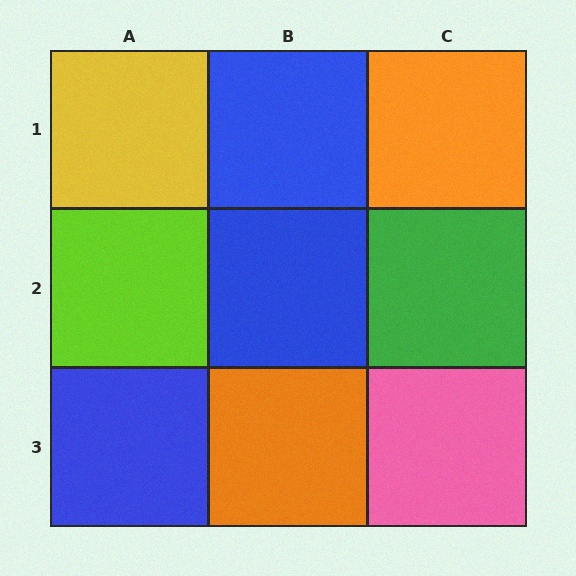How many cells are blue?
3 cells are blue.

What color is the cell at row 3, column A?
Blue.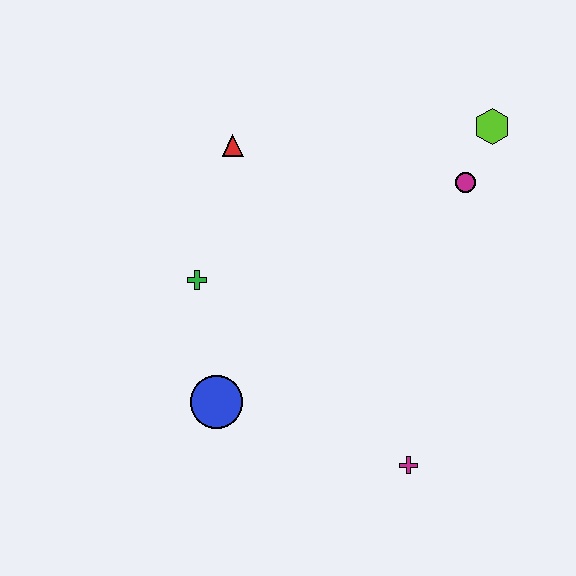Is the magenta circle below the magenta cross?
No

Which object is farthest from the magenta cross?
The red triangle is farthest from the magenta cross.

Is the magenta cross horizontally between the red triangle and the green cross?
No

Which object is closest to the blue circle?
The green cross is closest to the blue circle.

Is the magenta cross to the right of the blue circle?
Yes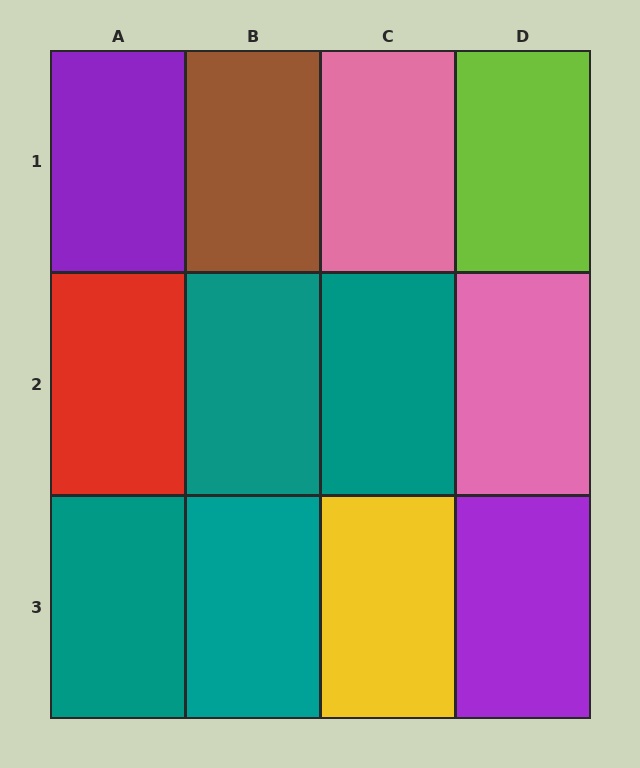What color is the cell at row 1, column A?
Purple.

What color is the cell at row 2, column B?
Teal.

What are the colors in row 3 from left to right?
Teal, teal, yellow, purple.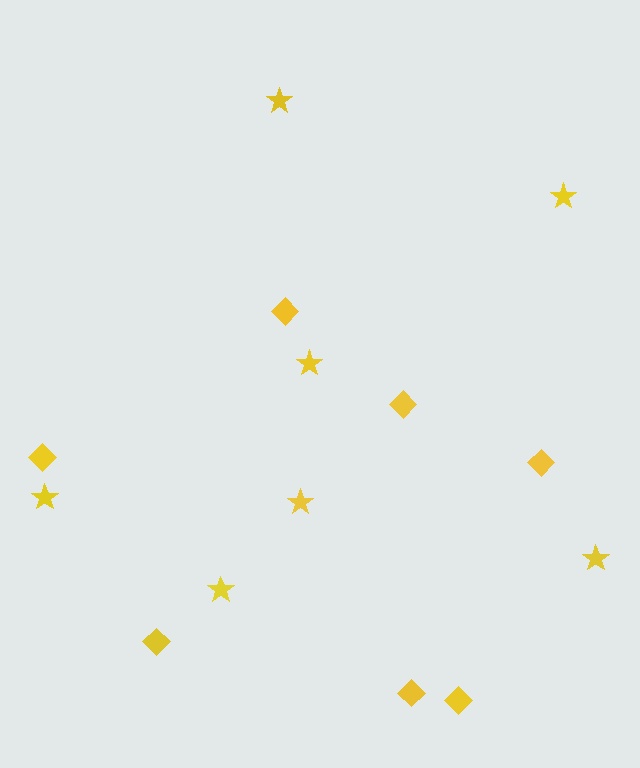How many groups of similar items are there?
There are 2 groups: one group of diamonds (7) and one group of stars (7).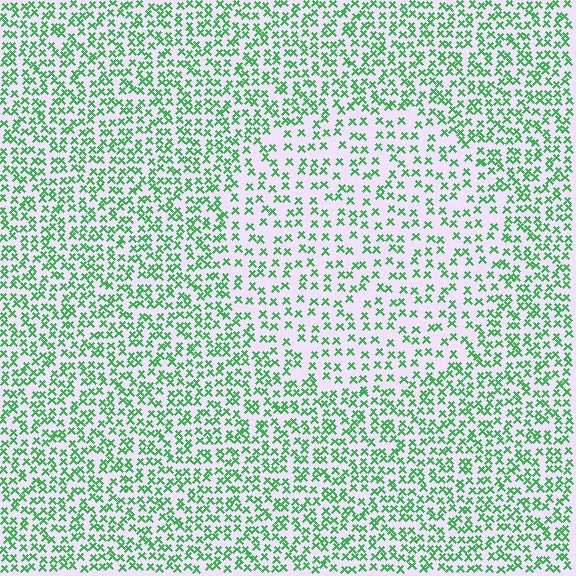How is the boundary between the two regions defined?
The boundary is defined by a change in element density (approximately 1.7x ratio). All elements are the same color, size, and shape.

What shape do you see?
I see a circle.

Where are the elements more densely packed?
The elements are more densely packed outside the circle boundary.